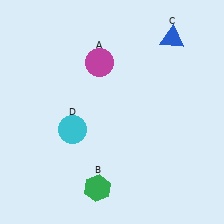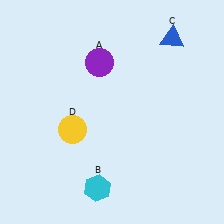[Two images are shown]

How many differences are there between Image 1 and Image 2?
There are 3 differences between the two images.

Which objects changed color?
A changed from magenta to purple. B changed from green to cyan. D changed from cyan to yellow.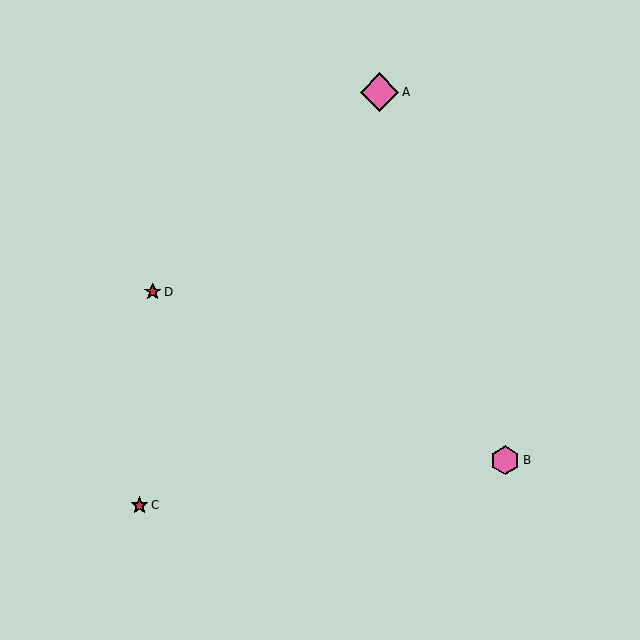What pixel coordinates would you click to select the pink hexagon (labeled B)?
Click at (505, 460) to select the pink hexagon B.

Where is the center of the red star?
The center of the red star is at (140, 505).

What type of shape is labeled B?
Shape B is a pink hexagon.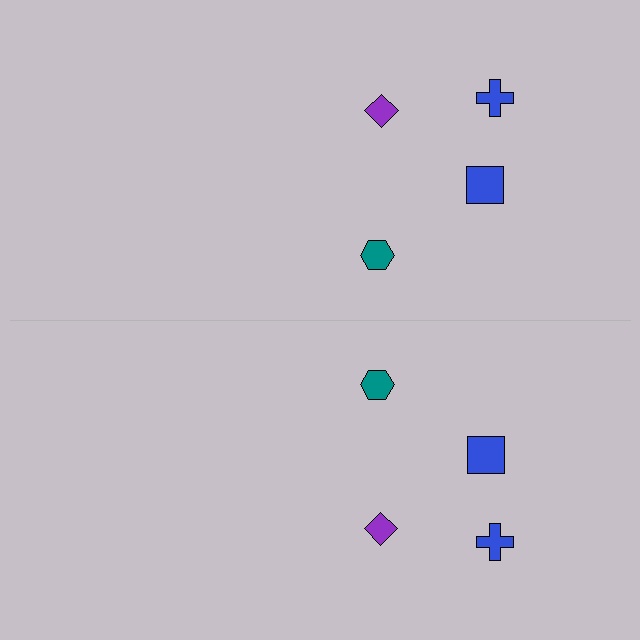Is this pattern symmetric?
Yes, this pattern has bilateral (reflection) symmetry.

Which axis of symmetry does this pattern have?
The pattern has a horizontal axis of symmetry running through the center of the image.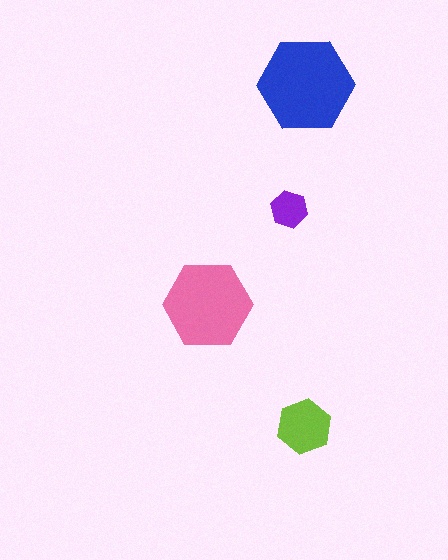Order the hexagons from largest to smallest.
the blue one, the pink one, the lime one, the purple one.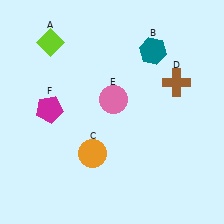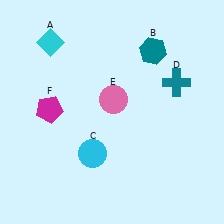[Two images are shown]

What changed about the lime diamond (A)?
In Image 1, A is lime. In Image 2, it changed to cyan.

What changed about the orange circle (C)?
In Image 1, C is orange. In Image 2, it changed to cyan.